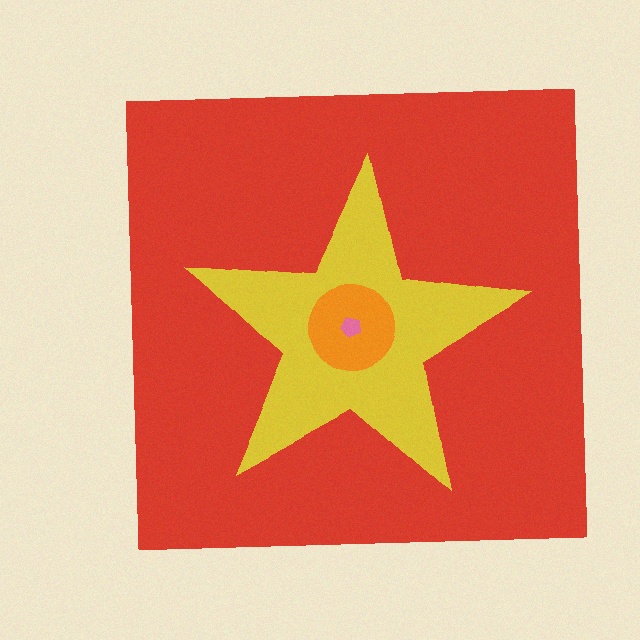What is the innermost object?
The pink pentagon.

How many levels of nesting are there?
4.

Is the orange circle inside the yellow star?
Yes.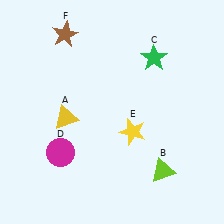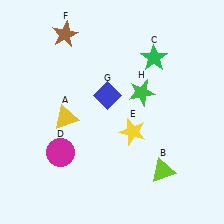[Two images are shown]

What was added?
A blue diamond (G), a green star (H) were added in Image 2.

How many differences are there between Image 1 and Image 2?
There are 2 differences between the two images.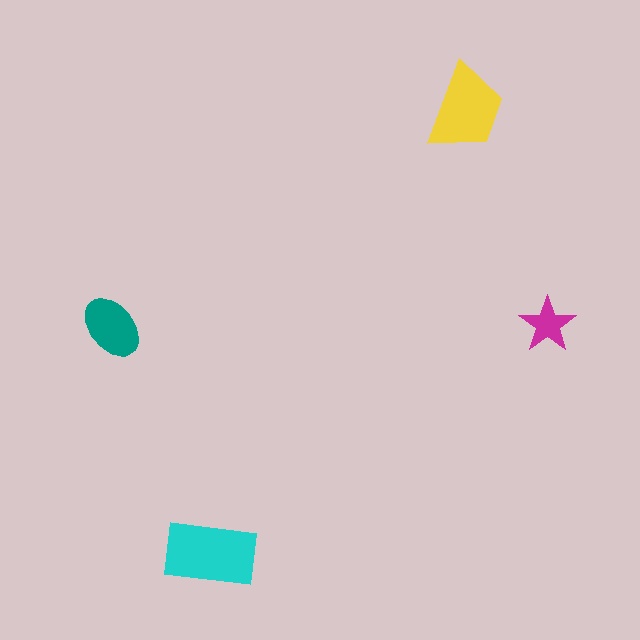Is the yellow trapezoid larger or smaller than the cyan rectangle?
Smaller.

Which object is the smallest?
The magenta star.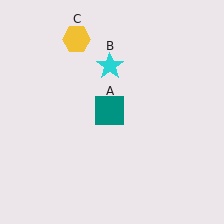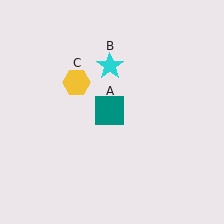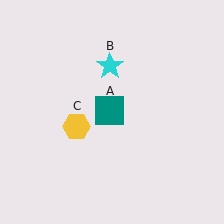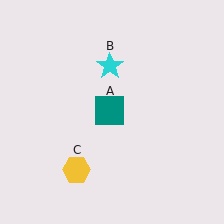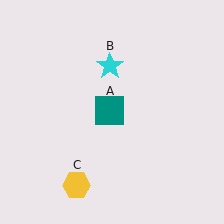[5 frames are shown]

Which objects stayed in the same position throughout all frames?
Teal square (object A) and cyan star (object B) remained stationary.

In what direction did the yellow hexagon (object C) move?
The yellow hexagon (object C) moved down.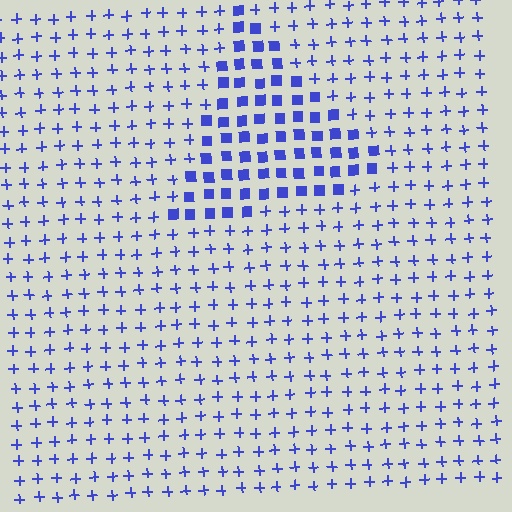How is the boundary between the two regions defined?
The boundary is defined by a change in element shape: squares inside vs. plus signs outside. All elements share the same color and spacing.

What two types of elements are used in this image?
The image uses squares inside the triangle region and plus signs outside it.